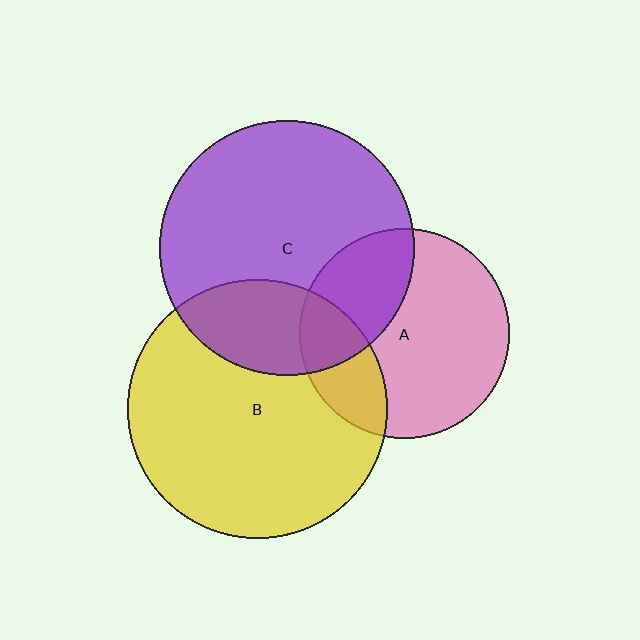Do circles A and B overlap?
Yes.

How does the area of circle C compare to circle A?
Approximately 1.5 times.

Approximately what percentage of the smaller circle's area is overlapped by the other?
Approximately 25%.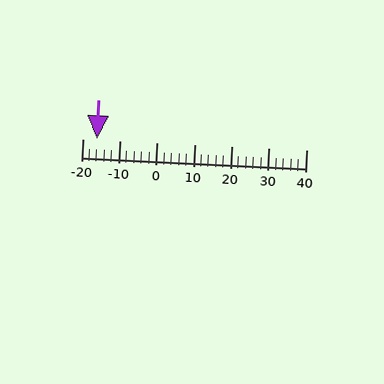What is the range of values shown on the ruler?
The ruler shows values from -20 to 40.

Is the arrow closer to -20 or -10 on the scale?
The arrow is closer to -20.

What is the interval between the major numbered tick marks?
The major tick marks are spaced 10 units apart.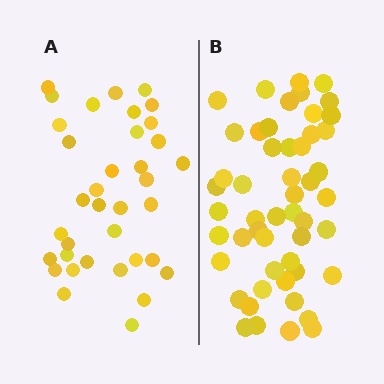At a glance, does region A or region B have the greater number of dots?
Region B (the right region) has more dots.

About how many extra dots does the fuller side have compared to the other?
Region B has approximately 15 more dots than region A.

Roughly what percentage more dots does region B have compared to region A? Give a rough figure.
About 40% more.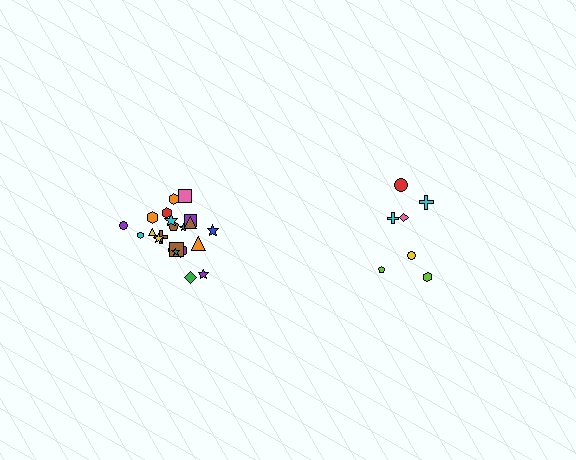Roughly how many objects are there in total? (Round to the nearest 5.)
Roughly 30 objects in total.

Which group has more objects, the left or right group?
The left group.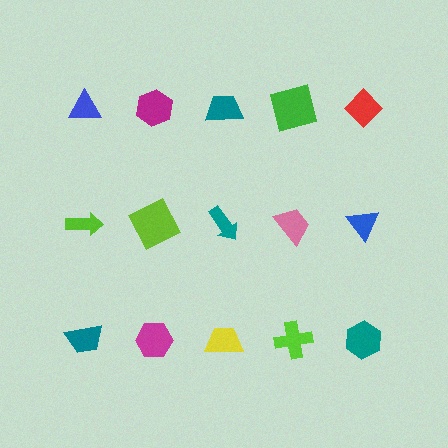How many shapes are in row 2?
5 shapes.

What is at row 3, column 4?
A lime cross.